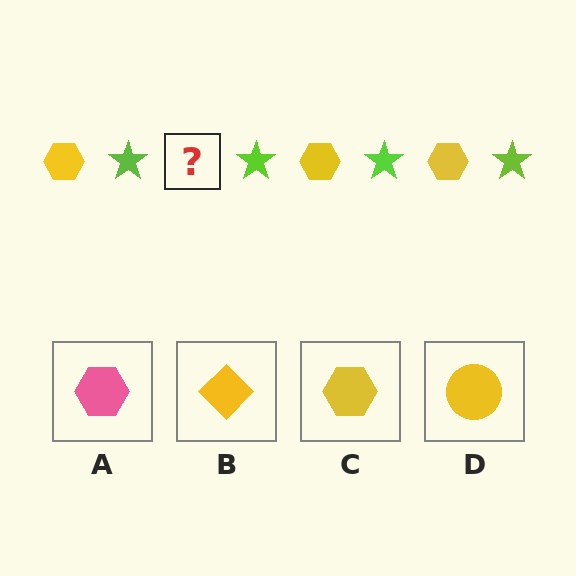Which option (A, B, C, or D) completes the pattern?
C.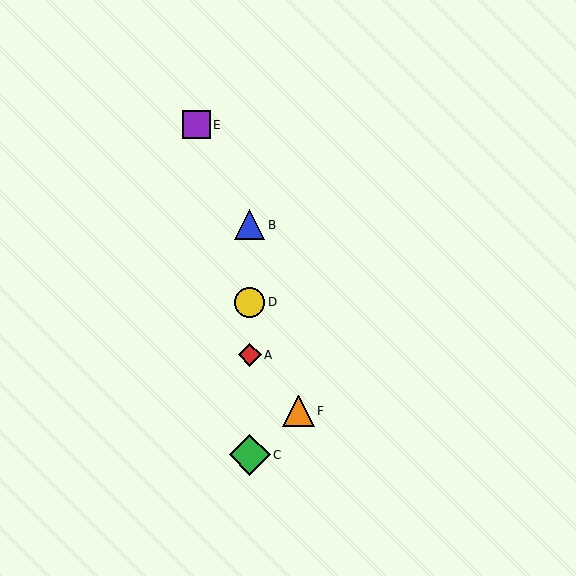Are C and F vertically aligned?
No, C is at x≈250 and F is at x≈298.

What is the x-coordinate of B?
Object B is at x≈250.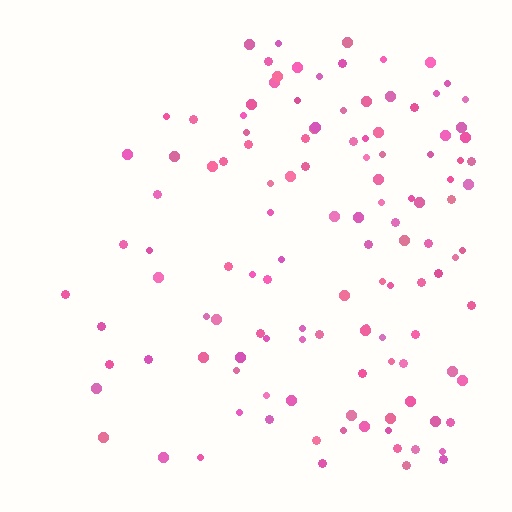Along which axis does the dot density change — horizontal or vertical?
Horizontal.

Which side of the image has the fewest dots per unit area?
The left.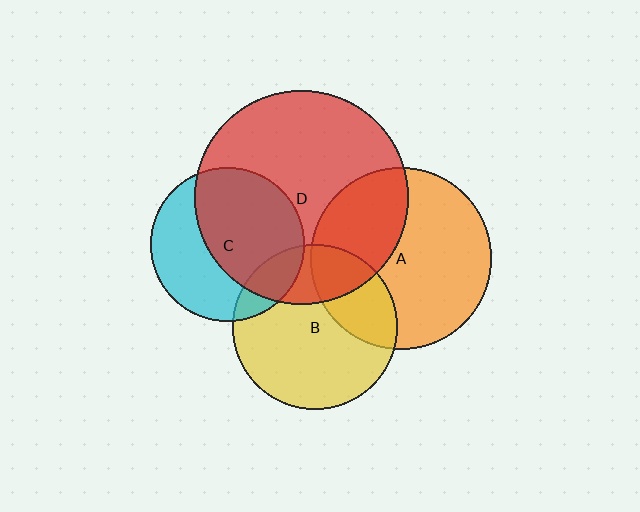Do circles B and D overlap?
Yes.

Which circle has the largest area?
Circle D (red).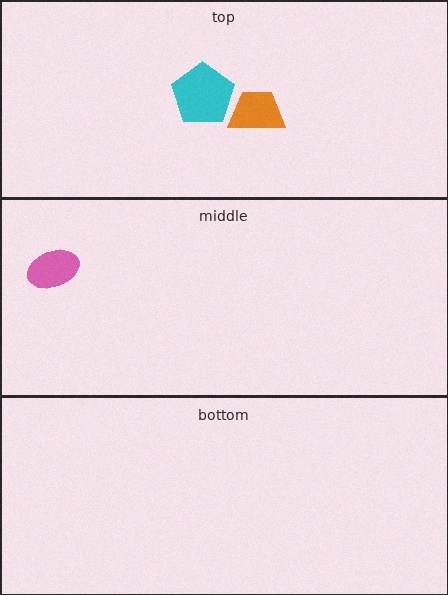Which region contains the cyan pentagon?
The top region.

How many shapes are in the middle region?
1.